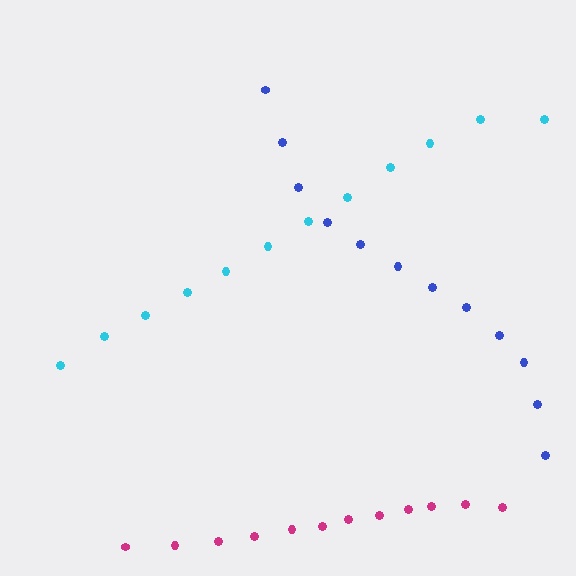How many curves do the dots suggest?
There are 3 distinct paths.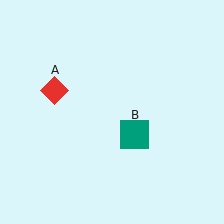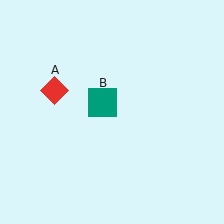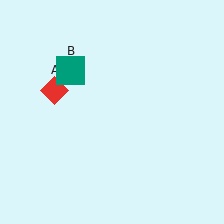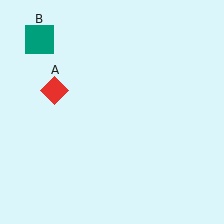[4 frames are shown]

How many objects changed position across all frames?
1 object changed position: teal square (object B).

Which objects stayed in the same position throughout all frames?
Red diamond (object A) remained stationary.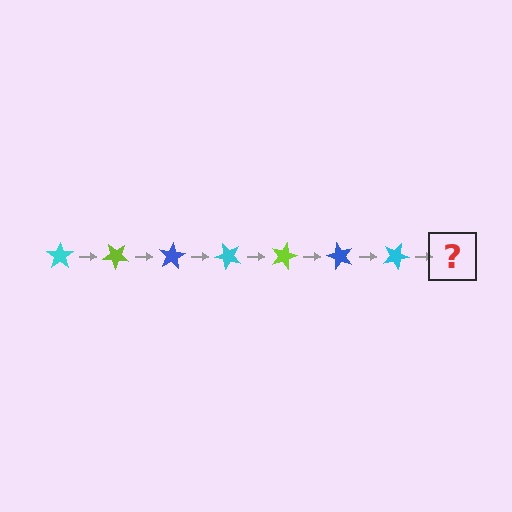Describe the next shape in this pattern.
It should be a lime star, rotated 280 degrees from the start.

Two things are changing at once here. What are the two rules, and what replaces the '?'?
The two rules are that it rotates 40 degrees each step and the color cycles through cyan, lime, and blue. The '?' should be a lime star, rotated 280 degrees from the start.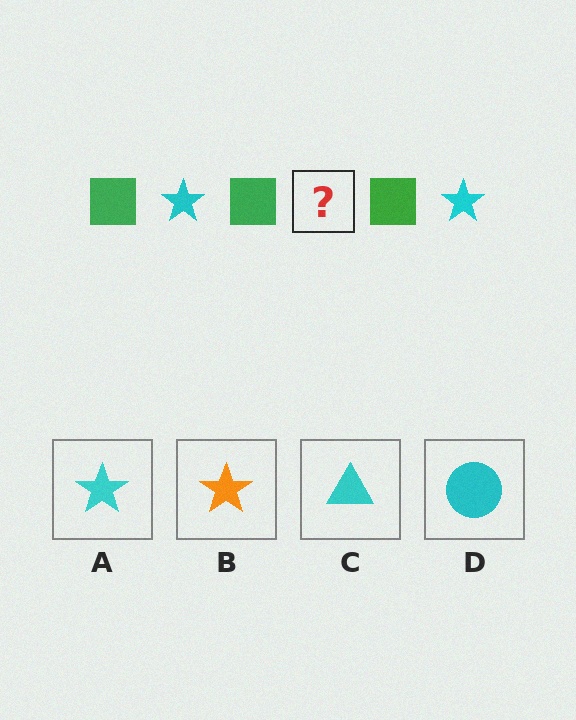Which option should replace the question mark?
Option A.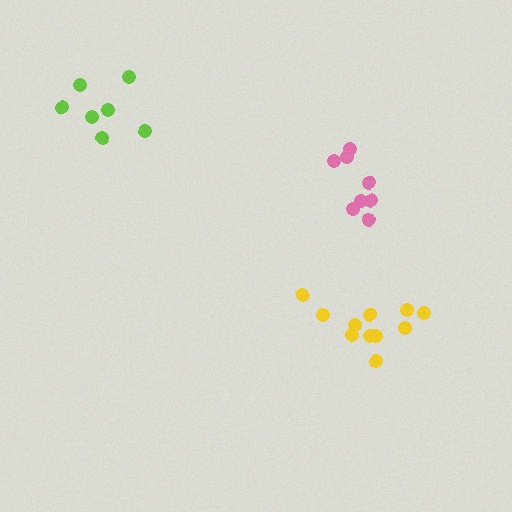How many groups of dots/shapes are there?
There are 3 groups.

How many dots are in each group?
Group 1: 11 dots, Group 2: 8 dots, Group 3: 7 dots (26 total).